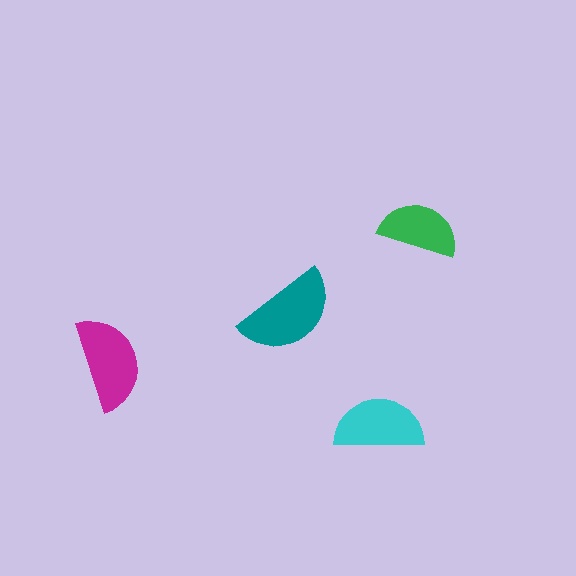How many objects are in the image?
There are 4 objects in the image.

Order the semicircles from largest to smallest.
the teal one, the magenta one, the cyan one, the green one.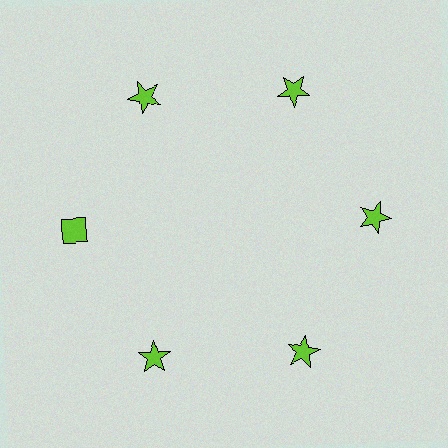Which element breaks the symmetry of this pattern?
The lime diamond at roughly the 9 o'clock position breaks the symmetry. All other shapes are lime stars.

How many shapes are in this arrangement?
There are 6 shapes arranged in a ring pattern.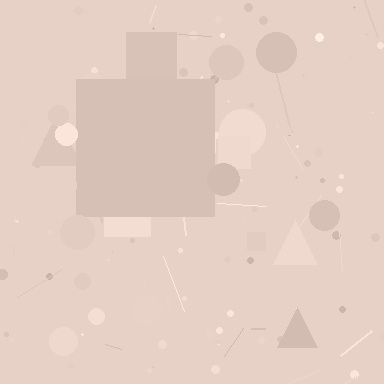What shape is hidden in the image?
A square is hidden in the image.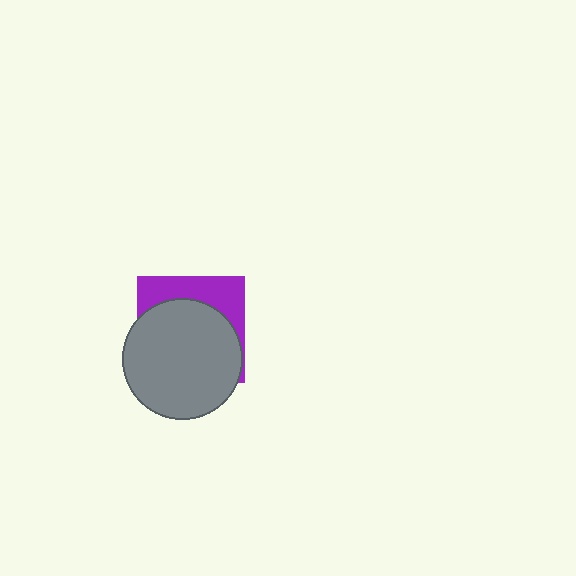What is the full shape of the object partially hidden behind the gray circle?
The partially hidden object is a purple square.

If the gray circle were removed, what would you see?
You would see the complete purple square.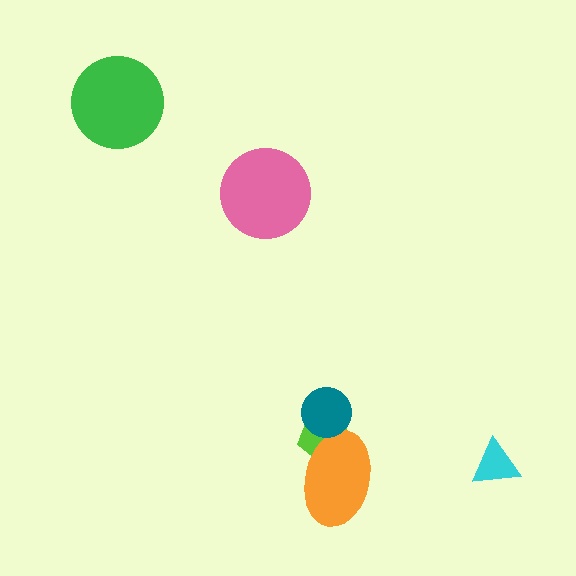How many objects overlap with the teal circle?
1 object overlaps with the teal circle.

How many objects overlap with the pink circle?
0 objects overlap with the pink circle.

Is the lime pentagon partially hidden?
Yes, it is partially covered by another shape.